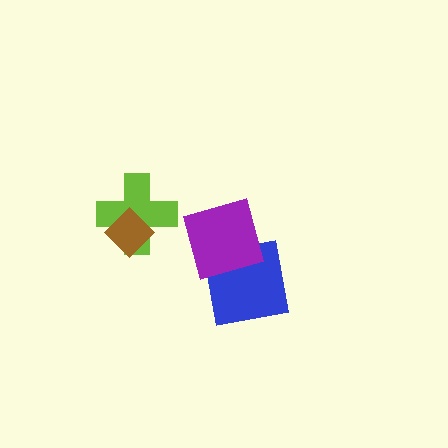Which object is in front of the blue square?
The purple diamond is in front of the blue square.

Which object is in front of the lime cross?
The brown diamond is in front of the lime cross.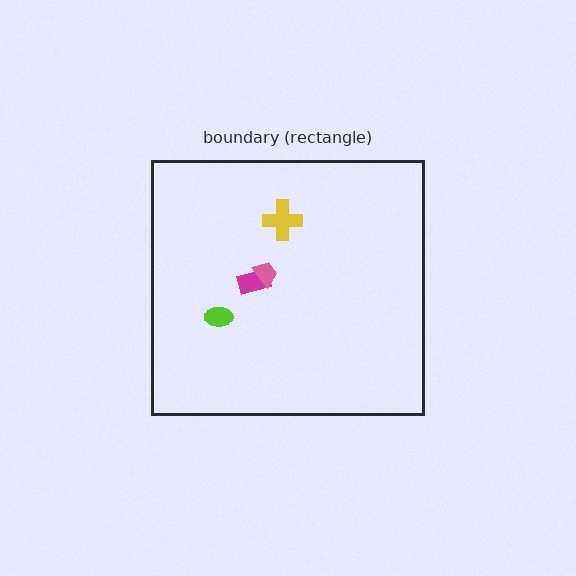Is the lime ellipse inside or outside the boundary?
Inside.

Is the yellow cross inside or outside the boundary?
Inside.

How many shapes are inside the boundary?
4 inside, 0 outside.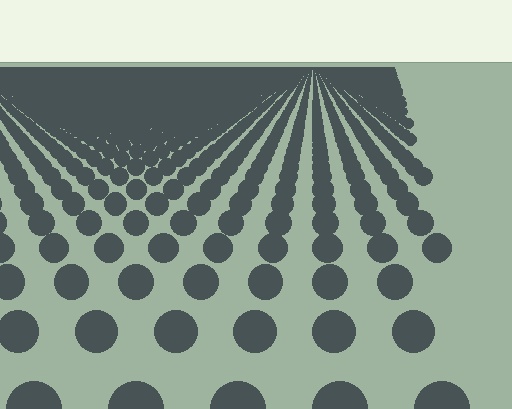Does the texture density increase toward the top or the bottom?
Density increases toward the top.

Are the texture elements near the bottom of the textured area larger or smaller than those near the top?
Larger. Near the bottom, elements are closer to the viewer and appear at a bigger on-screen size.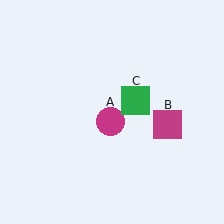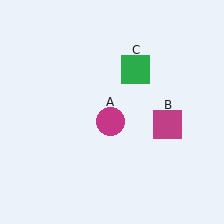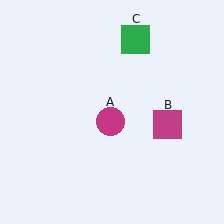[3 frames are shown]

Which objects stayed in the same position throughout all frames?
Magenta circle (object A) and magenta square (object B) remained stationary.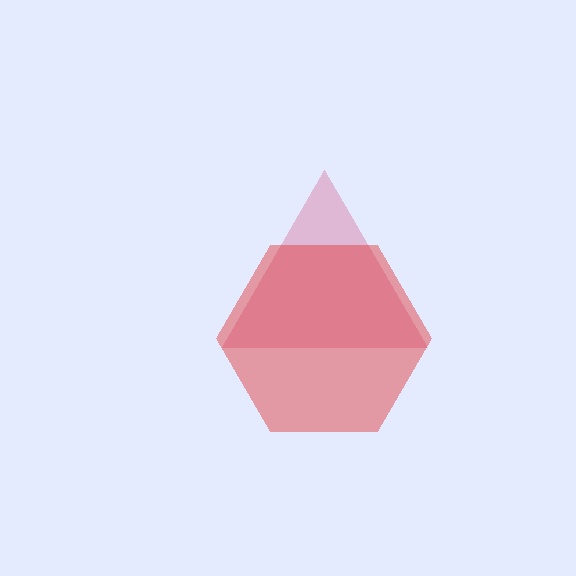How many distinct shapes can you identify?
There are 2 distinct shapes: a pink triangle, a red hexagon.